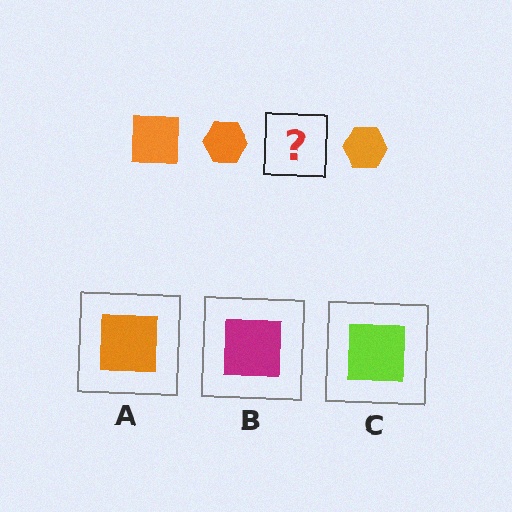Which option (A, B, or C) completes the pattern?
A.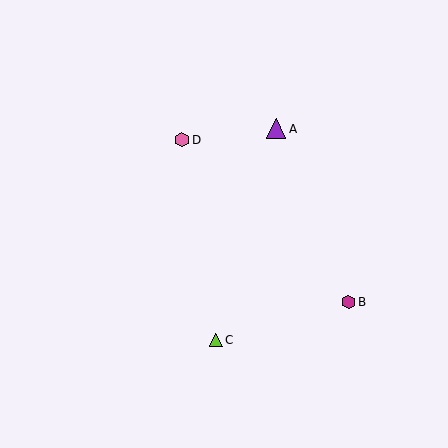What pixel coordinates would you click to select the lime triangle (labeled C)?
Click at (216, 340) to select the lime triangle C.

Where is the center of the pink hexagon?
The center of the pink hexagon is at (182, 140).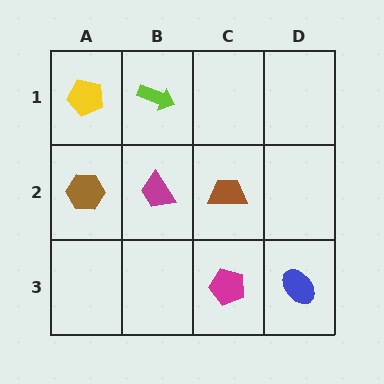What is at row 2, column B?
A magenta trapezoid.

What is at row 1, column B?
A lime arrow.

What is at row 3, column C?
A magenta pentagon.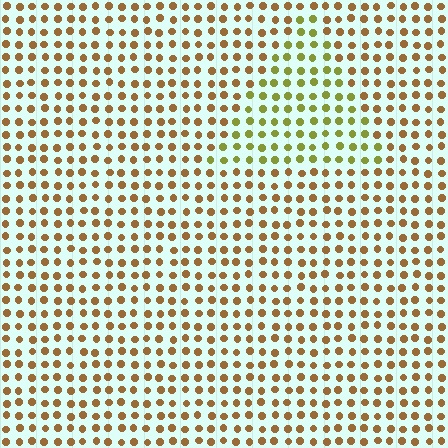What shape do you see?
I see a triangle.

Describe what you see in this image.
The image is filled with small brown elements in a uniform arrangement. A triangle-shaped region is visible where the elements are tinted to a slightly different hue, forming a subtle color boundary.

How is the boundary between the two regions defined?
The boundary is defined purely by a slight shift in hue (about 40 degrees). Spacing, size, and orientation are identical on both sides.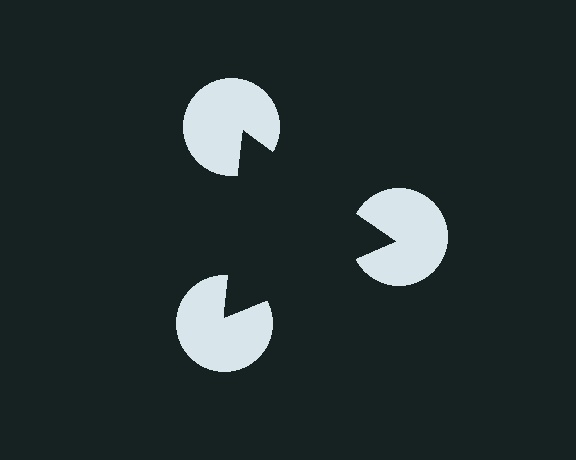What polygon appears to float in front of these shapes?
An illusory triangle — its edges are inferred from the aligned wedge cuts in the pac-man discs, not physically drawn.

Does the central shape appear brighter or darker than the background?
It typically appears slightly darker than the background, even though no actual brightness change is drawn.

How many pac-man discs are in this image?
There are 3 — one at each vertex of the illusory triangle.